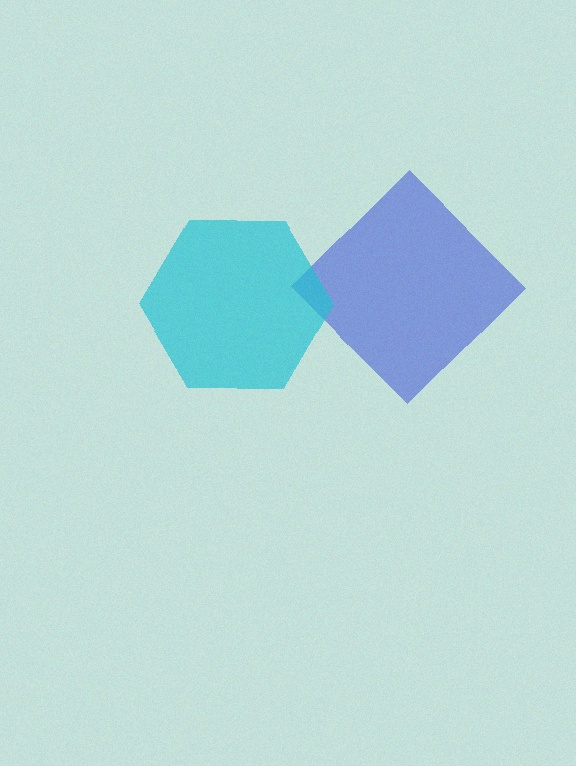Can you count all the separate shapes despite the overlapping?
Yes, there are 2 separate shapes.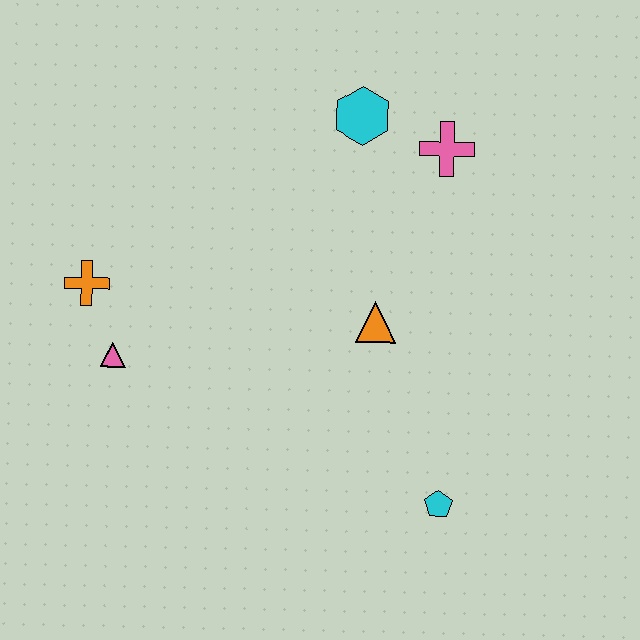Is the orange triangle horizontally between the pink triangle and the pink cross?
Yes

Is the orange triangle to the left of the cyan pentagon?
Yes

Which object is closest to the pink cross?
The cyan hexagon is closest to the pink cross.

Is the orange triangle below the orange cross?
Yes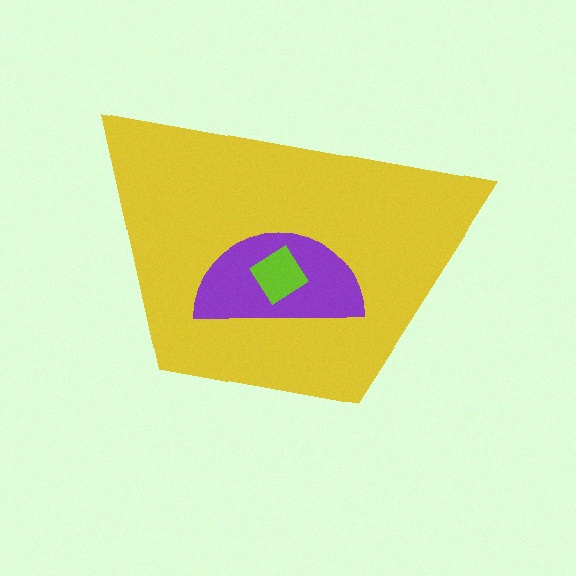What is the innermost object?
The lime diamond.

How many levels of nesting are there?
3.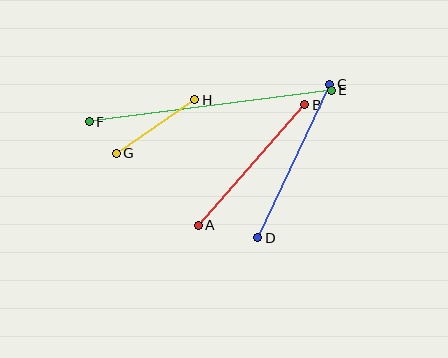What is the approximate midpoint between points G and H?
The midpoint is at approximately (155, 126) pixels.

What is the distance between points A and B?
The distance is approximately 161 pixels.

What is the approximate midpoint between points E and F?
The midpoint is at approximately (210, 106) pixels.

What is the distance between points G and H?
The distance is approximately 95 pixels.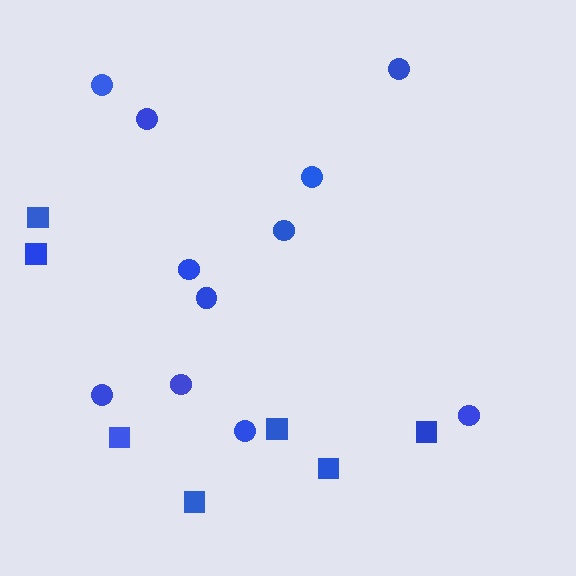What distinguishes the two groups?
There are 2 groups: one group of squares (7) and one group of circles (11).